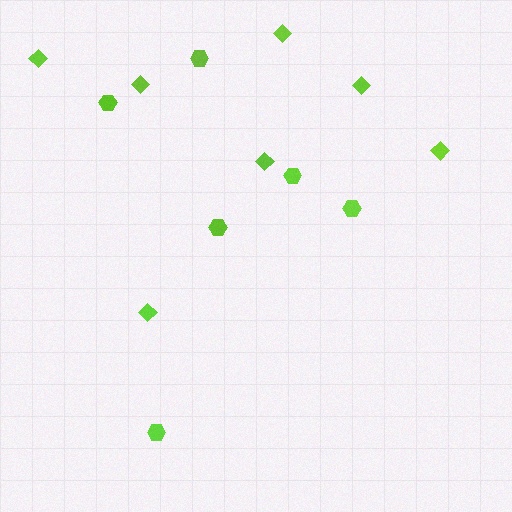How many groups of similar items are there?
There are 2 groups: one group of hexagons (6) and one group of diamonds (7).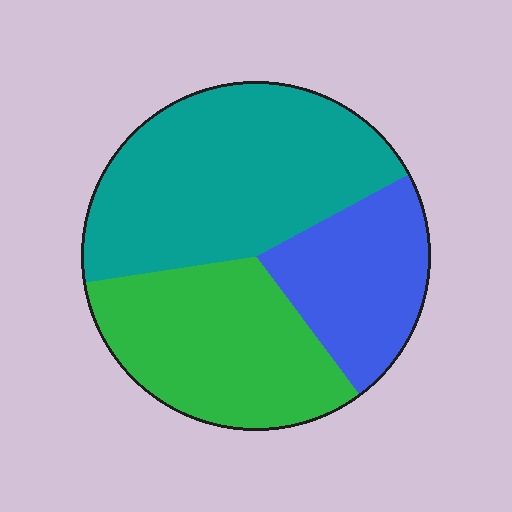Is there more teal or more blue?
Teal.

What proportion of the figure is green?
Green covers roughly 35% of the figure.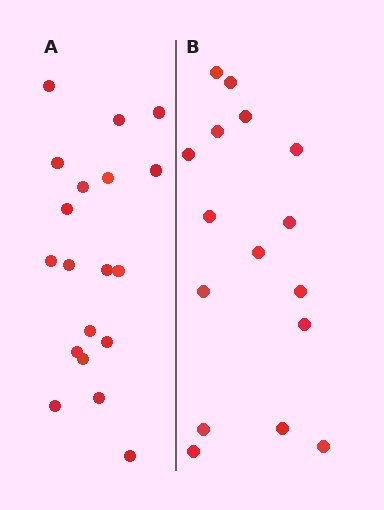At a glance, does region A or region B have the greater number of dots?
Region A (the left region) has more dots.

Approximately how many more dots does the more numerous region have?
Region A has just a few more — roughly 2 or 3 more dots than region B.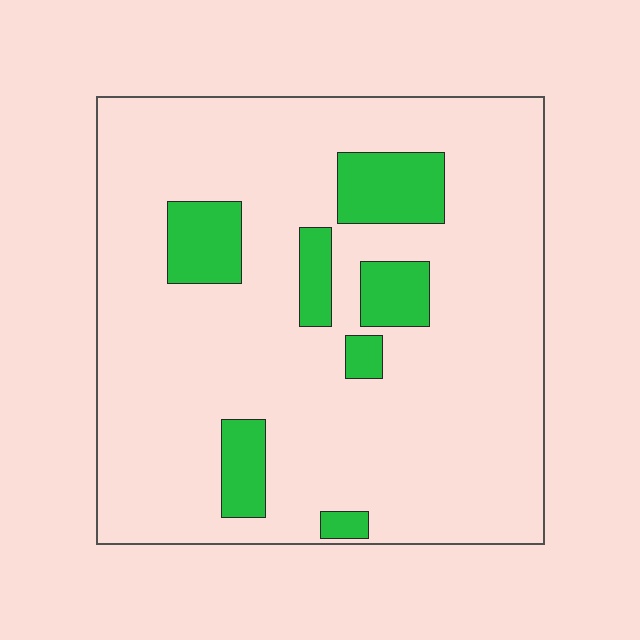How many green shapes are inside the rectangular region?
7.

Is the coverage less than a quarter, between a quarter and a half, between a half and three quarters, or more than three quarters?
Less than a quarter.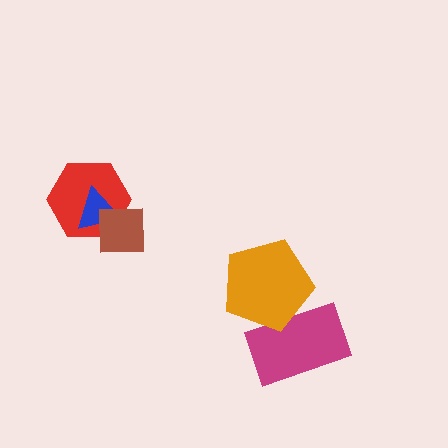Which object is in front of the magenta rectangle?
The orange pentagon is in front of the magenta rectangle.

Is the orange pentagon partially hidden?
No, no other shape covers it.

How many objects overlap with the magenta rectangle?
1 object overlaps with the magenta rectangle.